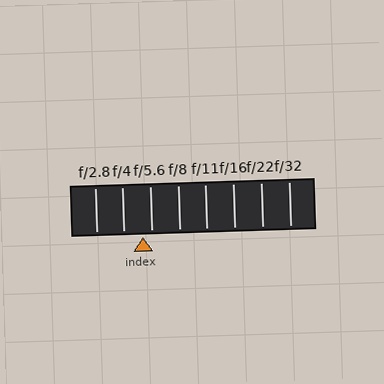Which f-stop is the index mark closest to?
The index mark is closest to f/5.6.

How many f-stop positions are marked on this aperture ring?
There are 8 f-stop positions marked.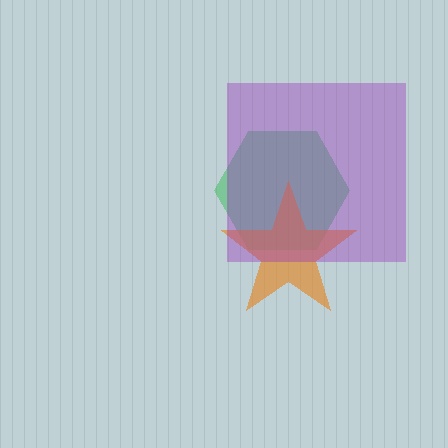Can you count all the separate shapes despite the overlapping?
Yes, there are 3 separate shapes.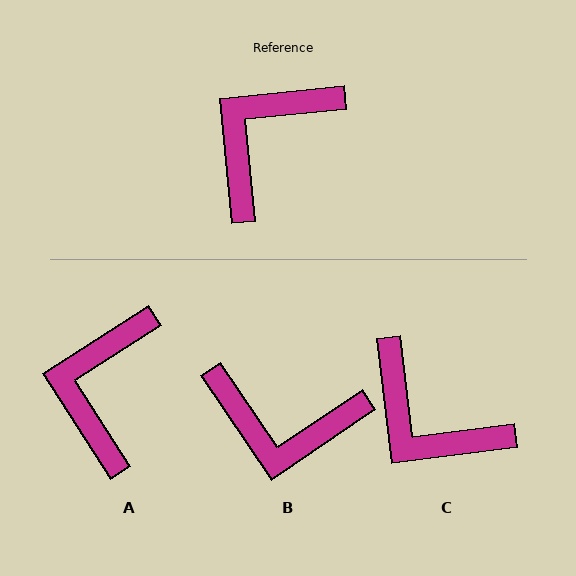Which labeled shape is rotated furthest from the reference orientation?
B, about 118 degrees away.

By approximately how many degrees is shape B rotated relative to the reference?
Approximately 118 degrees counter-clockwise.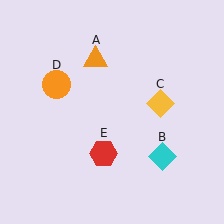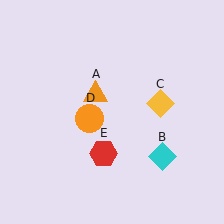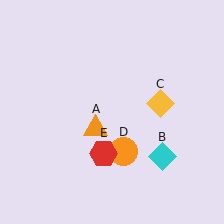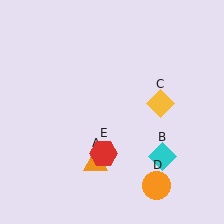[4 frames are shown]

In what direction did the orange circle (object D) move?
The orange circle (object D) moved down and to the right.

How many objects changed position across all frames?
2 objects changed position: orange triangle (object A), orange circle (object D).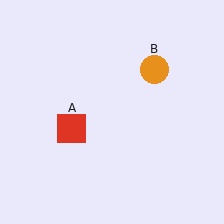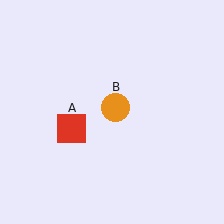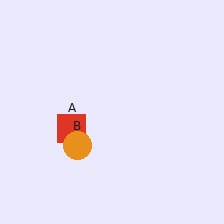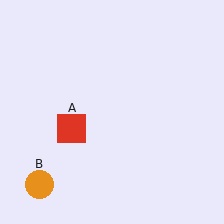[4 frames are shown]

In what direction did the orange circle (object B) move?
The orange circle (object B) moved down and to the left.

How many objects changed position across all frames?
1 object changed position: orange circle (object B).